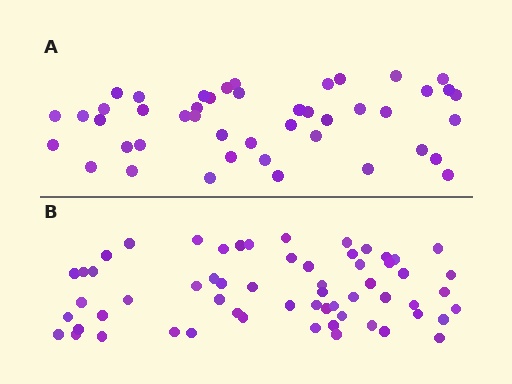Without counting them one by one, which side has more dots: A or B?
Region B (the bottom region) has more dots.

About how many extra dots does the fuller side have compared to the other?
Region B has approximately 15 more dots than region A.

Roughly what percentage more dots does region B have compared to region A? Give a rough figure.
About 35% more.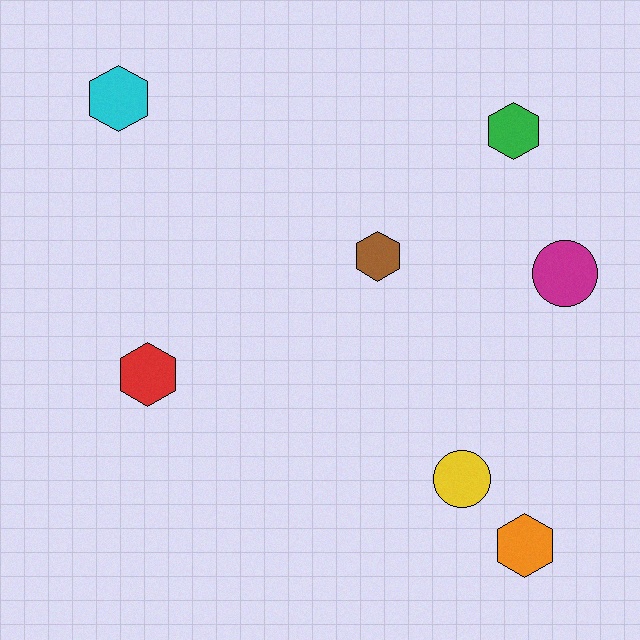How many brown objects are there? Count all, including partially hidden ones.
There is 1 brown object.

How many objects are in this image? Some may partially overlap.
There are 7 objects.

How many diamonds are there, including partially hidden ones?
There are no diamonds.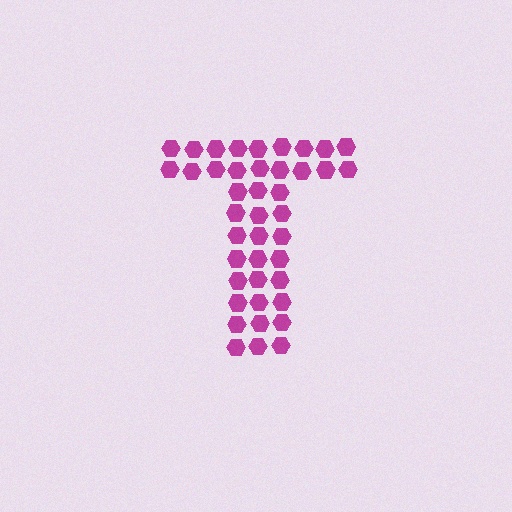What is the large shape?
The large shape is the letter T.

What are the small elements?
The small elements are hexagons.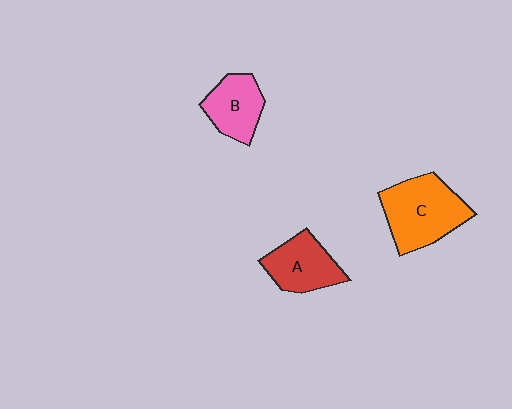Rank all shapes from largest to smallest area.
From largest to smallest: C (orange), A (red), B (pink).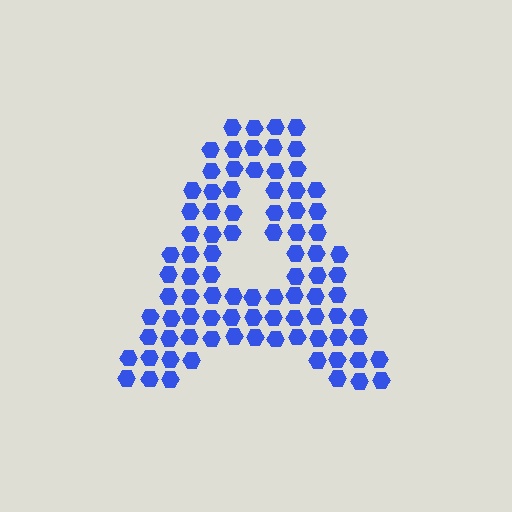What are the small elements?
The small elements are hexagons.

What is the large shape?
The large shape is the letter A.